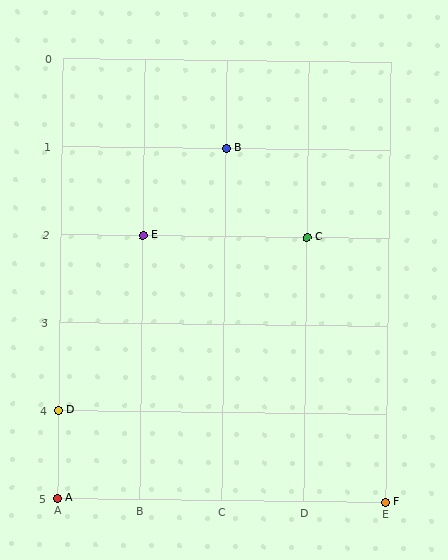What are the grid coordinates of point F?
Point F is at grid coordinates (E, 5).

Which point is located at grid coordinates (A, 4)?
Point D is at (A, 4).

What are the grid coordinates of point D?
Point D is at grid coordinates (A, 4).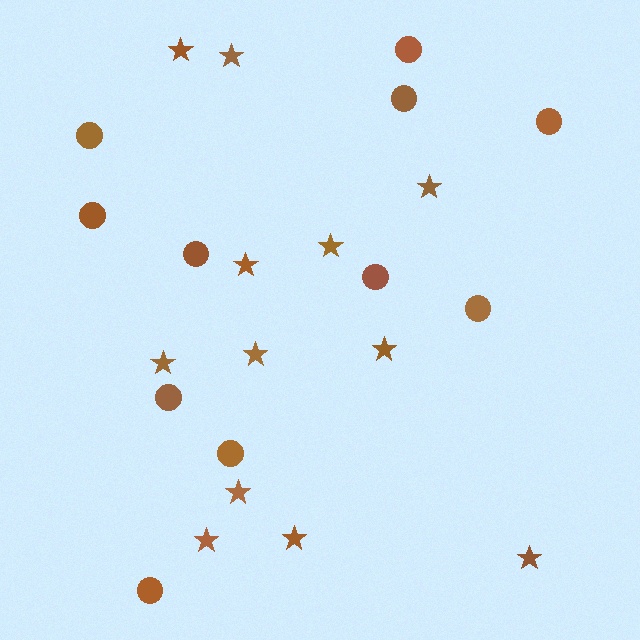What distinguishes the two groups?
There are 2 groups: one group of circles (11) and one group of stars (12).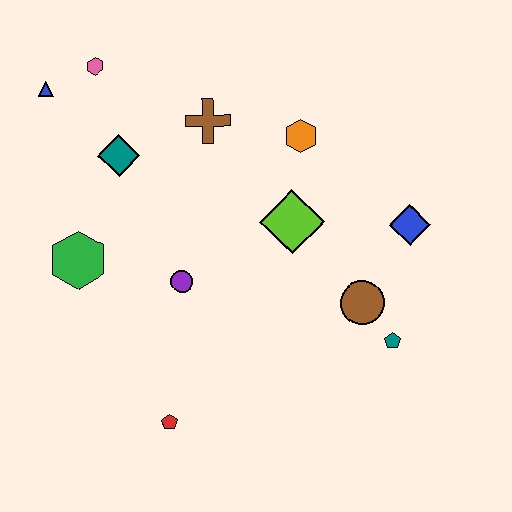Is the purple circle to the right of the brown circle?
No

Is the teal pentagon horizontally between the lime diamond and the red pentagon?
No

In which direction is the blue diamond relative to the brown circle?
The blue diamond is above the brown circle.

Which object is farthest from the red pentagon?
The pink hexagon is farthest from the red pentagon.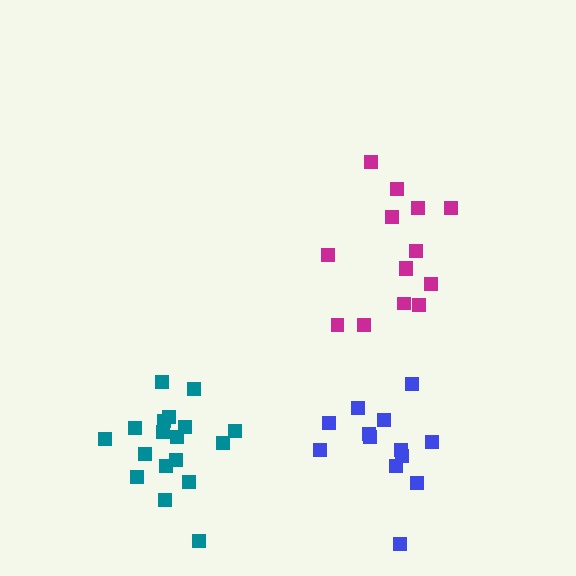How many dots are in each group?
Group 1: 14 dots, Group 2: 18 dots, Group 3: 13 dots (45 total).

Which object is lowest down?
The teal cluster is bottommost.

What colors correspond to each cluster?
The clusters are colored: magenta, teal, blue.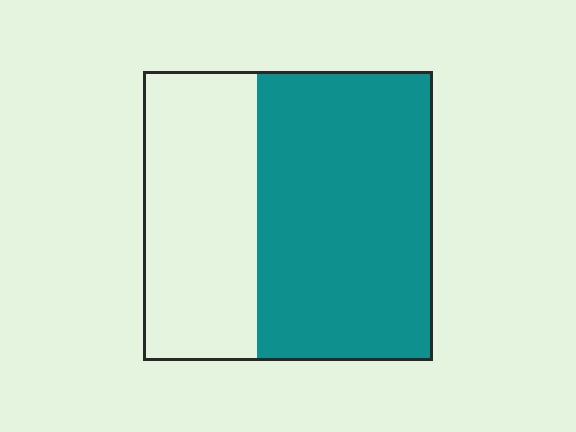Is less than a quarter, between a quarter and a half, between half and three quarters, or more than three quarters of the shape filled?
Between half and three quarters.